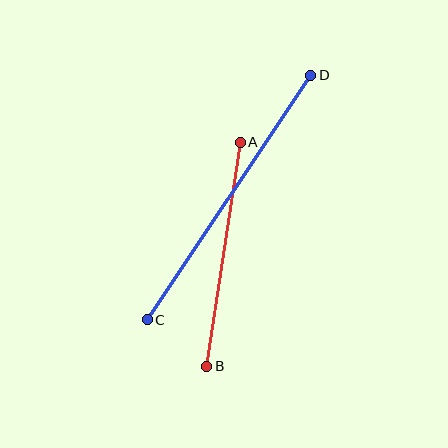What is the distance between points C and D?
The distance is approximately 294 pixels.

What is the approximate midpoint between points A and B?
The midpoint is at approximately (223, 254) pixels.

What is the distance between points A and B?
The distance is approximately 226 pixels.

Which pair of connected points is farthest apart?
Points C and D are farthest apart.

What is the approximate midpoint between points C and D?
The midpoint is at approximately (229, 198) pixels.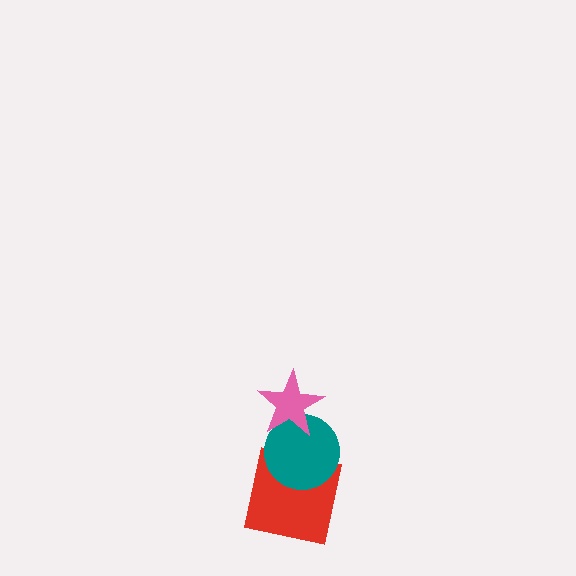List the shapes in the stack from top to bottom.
From top to bottom: the pink star, the teal circle, the red square.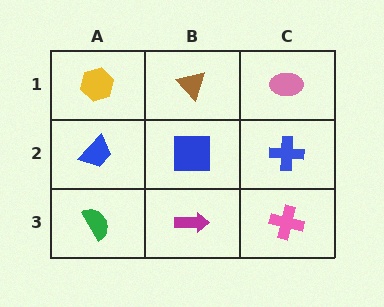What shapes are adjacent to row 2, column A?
A yellow hexagon (row 1, column A), a green semicircle (row 3, column A), a blue square (row 2, column B).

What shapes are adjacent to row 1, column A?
A blue trapezoid (row 2, column A), a brown triangle (row 1, column B).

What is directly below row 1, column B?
A blue square.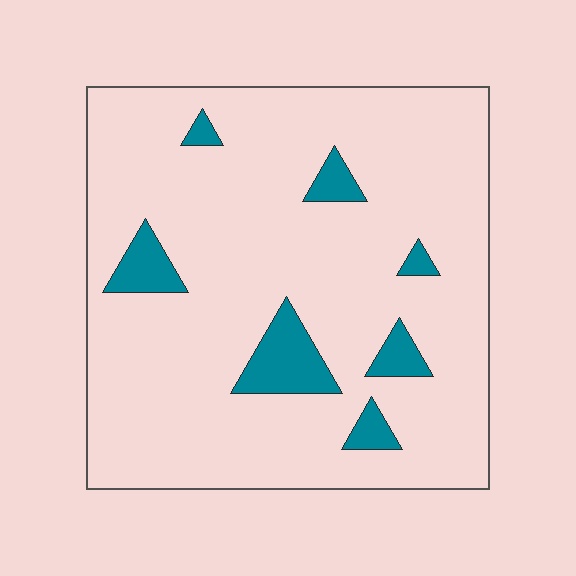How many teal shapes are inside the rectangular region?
7.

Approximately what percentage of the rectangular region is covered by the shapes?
Approximately 10%.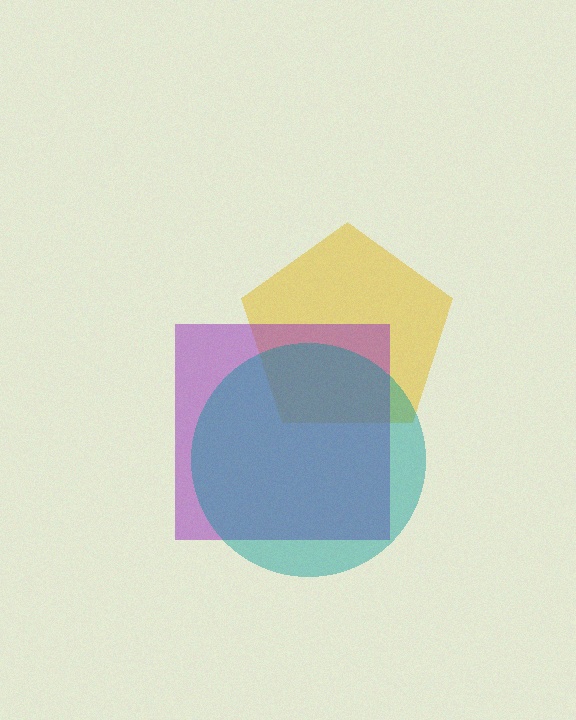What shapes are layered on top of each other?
The layered shapes are: a yellow pentagon, a purple square, a teal circle.